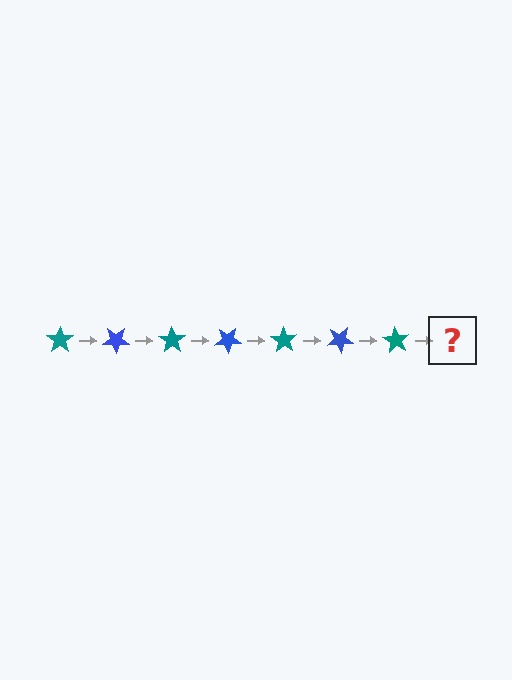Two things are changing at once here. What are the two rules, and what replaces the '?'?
The two rules are that it rotates 35 degrees each step and the color cycles through teal and blue. The '?' should be a blue star, rotated 245 degrees from the start.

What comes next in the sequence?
The next element should be a blue star, rotated 245 degrees from the start.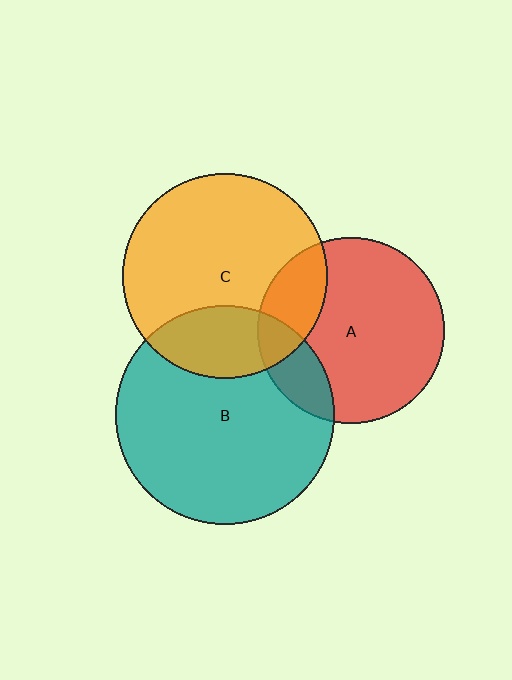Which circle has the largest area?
Circle B (teal).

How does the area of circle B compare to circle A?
Approximately 1.4 times.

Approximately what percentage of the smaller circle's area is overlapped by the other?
Approximately 20%.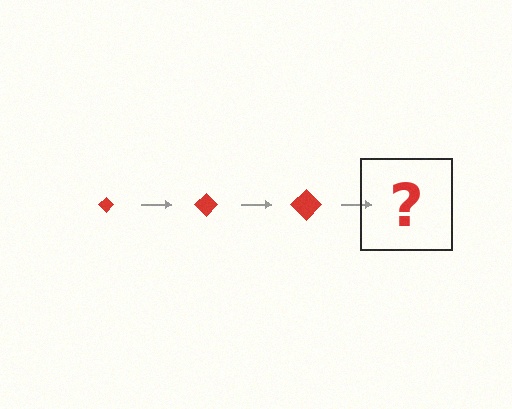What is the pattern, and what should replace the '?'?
The pattern is that the diamond gets progressively larger each step. The '?' should be a red diamond, larger than the previous one.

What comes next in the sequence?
The next element should be a red diamond, larger than the previous one.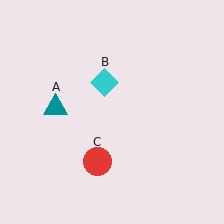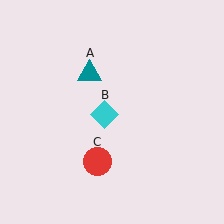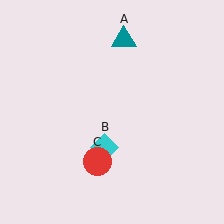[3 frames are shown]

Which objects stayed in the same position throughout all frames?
Red circle (object C) remained stationary.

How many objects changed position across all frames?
2 objects changed position: teal triangle (object A), cyan diamond (object B).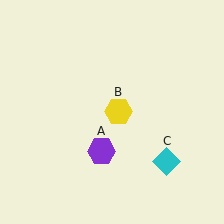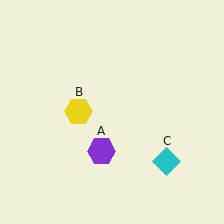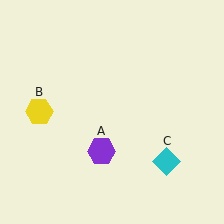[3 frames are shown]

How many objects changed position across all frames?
1 object changed position: yellow hexagon (object B).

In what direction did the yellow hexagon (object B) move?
The yellow hexagon (object B) moved left.